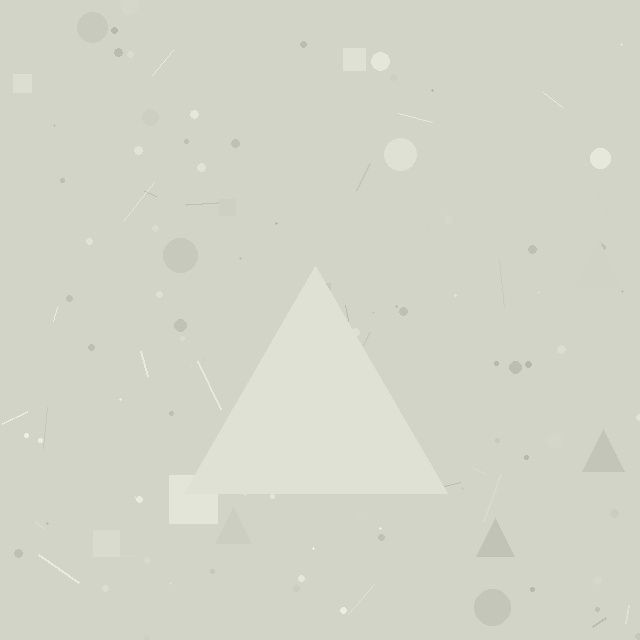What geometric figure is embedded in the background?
A triangle is embedded in the background.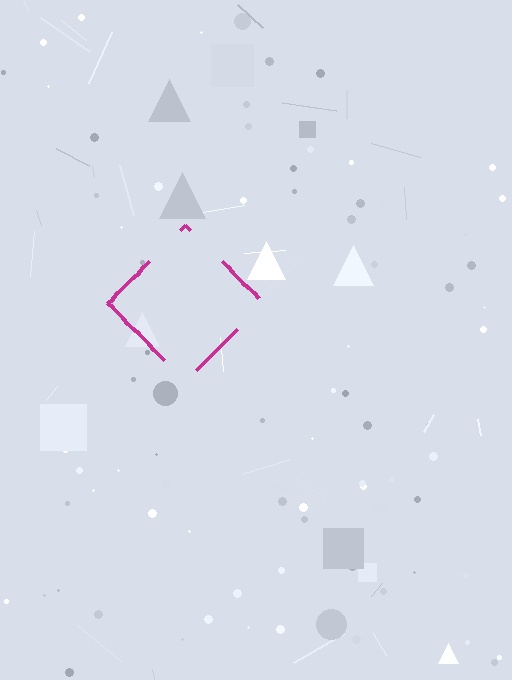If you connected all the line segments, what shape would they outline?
They would outline a diamond.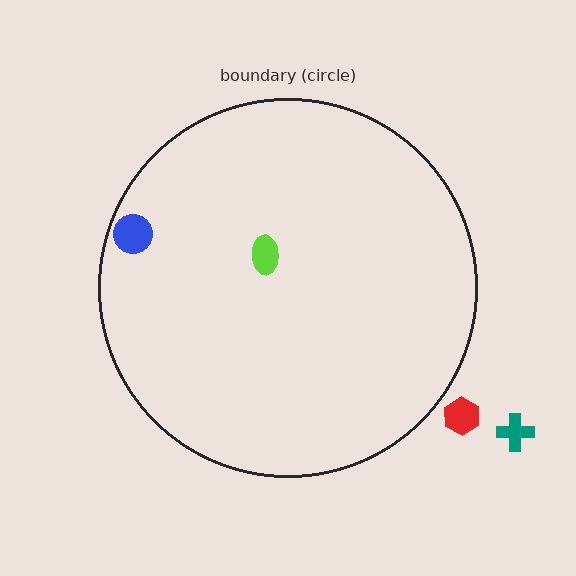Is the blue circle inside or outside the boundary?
Inside.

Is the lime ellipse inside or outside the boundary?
Inside.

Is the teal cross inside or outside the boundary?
Outside.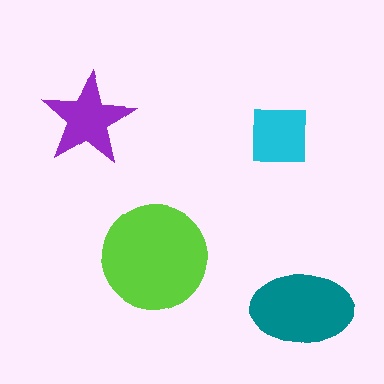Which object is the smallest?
The cyan square.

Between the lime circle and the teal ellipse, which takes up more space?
The lime circle.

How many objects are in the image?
There are 4 objects in the image.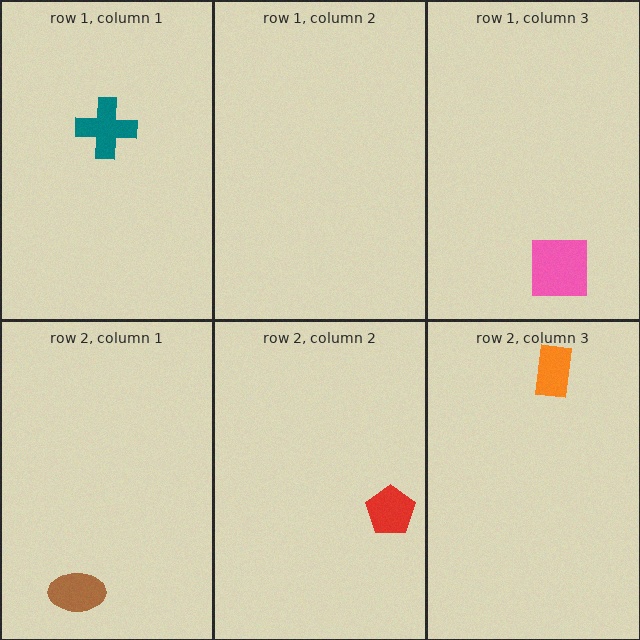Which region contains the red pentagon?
The row 2, column 2 region.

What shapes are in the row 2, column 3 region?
The orange rectangle.